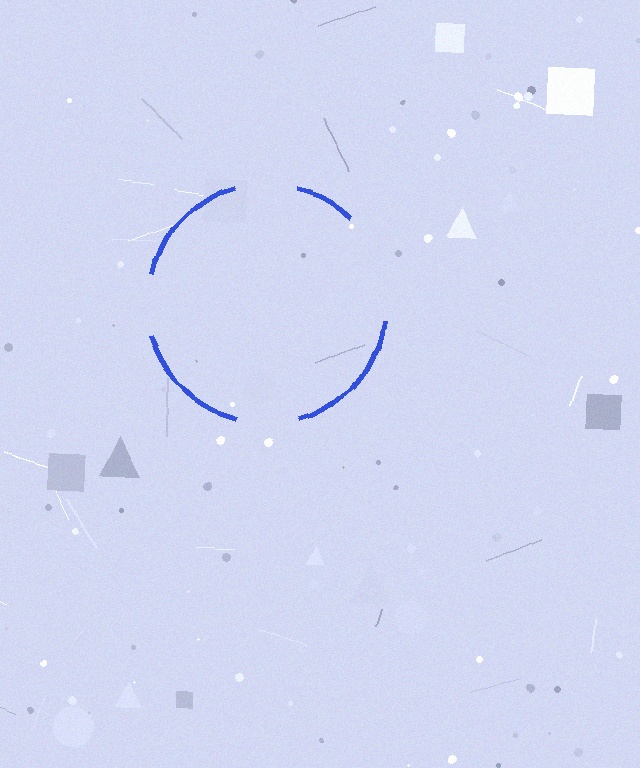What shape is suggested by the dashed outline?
The dashed outline suggests a circle.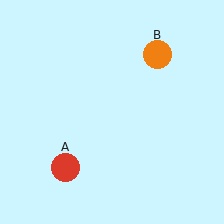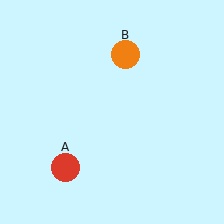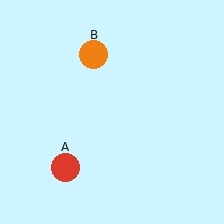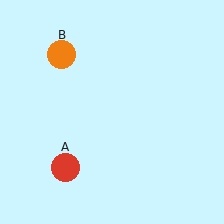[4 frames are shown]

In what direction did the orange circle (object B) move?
The orange circle (object B) moved left.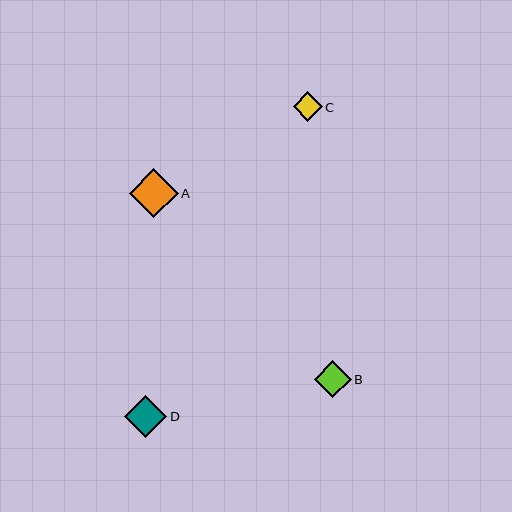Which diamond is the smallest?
Diamond C is the smallest with a size of approximately 29 pixels.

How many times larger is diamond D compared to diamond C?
Diamond D is approximately 1.4 times the size of diamond C.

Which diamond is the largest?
Diamond A is the largest with a size of approximately 49 pixels.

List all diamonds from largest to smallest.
From largest to smallest: A, D, B, C.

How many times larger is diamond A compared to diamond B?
Diamond A is approximately 1.3 times the size of diamond B.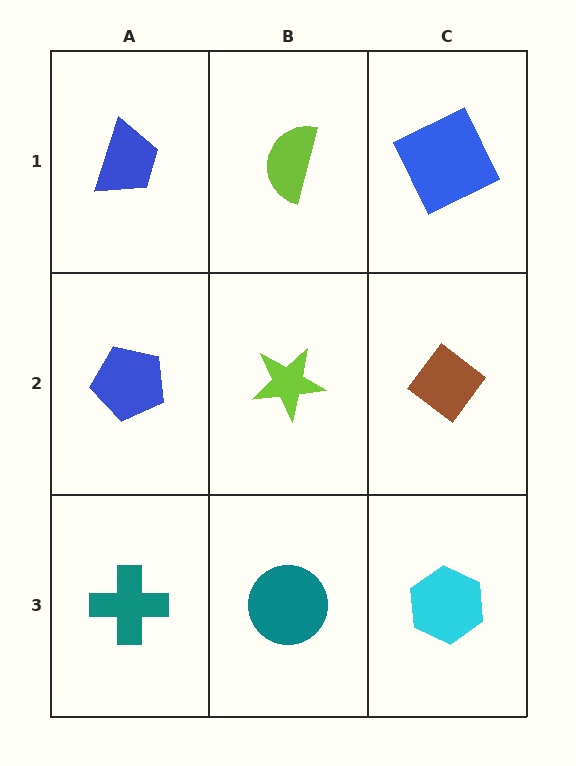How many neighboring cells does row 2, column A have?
3.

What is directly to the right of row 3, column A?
A teal circle.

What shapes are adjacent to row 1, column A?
A blue pentagon (row 2, column A), a lime semicircle (row 1, column B).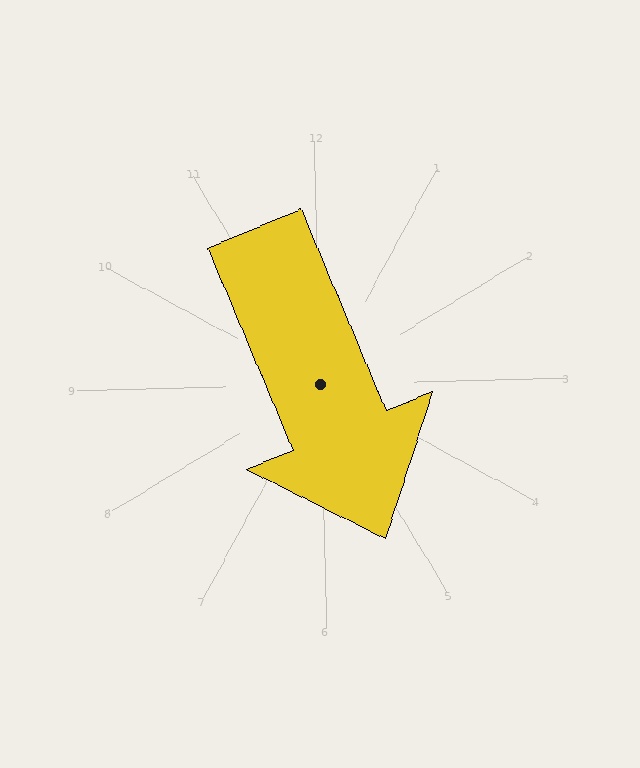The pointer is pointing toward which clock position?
Roughly 5 o'clock.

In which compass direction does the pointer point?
South.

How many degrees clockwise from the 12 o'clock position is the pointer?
Approximately 159 degrees.